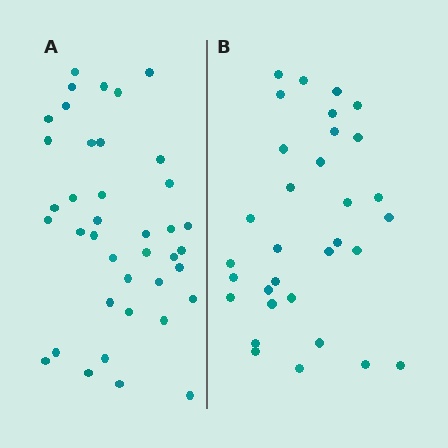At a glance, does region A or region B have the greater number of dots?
Region A (the left region) has more dots.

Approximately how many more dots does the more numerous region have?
Region A has roughly 8 or so more dots than region B.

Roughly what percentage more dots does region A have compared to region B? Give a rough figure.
About 20% more.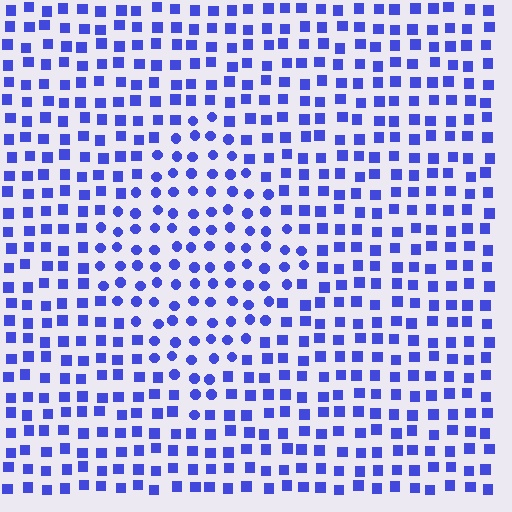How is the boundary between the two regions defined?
The boundary is defined by a change in element shape: circles inside vs. squares outside. All elements share the same color and spacing.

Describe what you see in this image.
The image is filled with small blue elements arranged in a uniform grid. A diamond-shaped region contains circles, while the surrounding area contains squares. The boundary is defined purely by the change in element shape.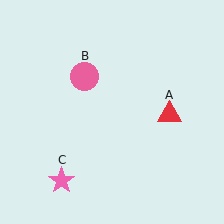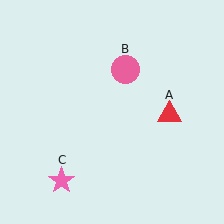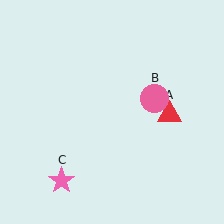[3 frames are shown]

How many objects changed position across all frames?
1 object changed position: pink circle (object B).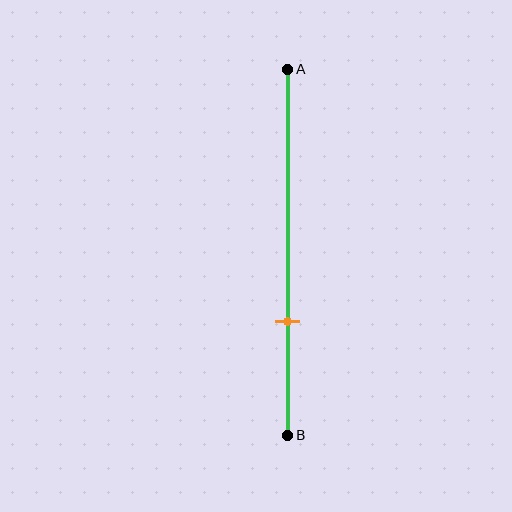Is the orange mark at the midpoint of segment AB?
No, the mark is at about 70% from A, not at the 50% midpoint.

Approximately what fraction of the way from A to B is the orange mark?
The orange mark is approximately 70% of the way from A to B.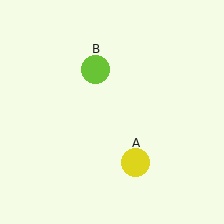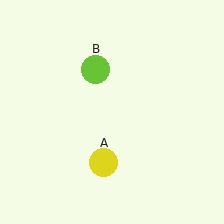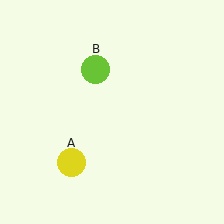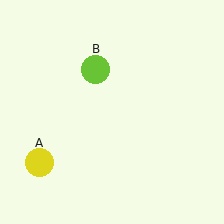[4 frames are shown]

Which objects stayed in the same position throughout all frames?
Lime circle (object B) remained stationary.